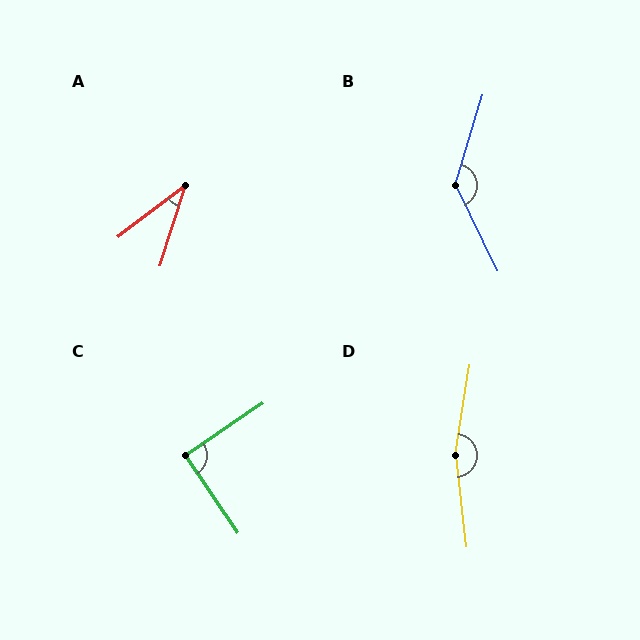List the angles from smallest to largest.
A (35°), C (90°), B (137°), D (165°).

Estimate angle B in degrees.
Approximately 137 degrees.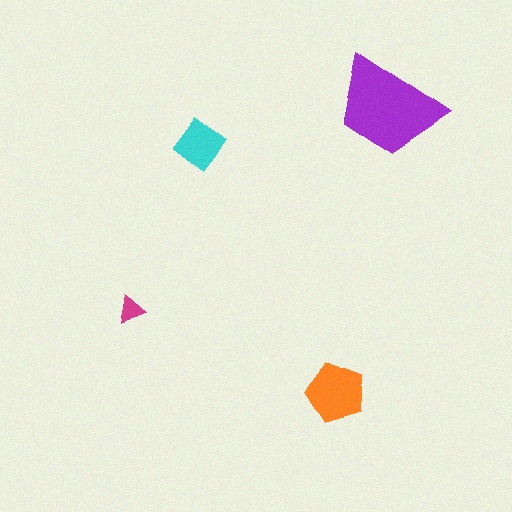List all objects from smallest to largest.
The magenta triangle, the cyan diamond, the orange pentagon, the purple trapezoid.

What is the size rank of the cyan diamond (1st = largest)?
3rd.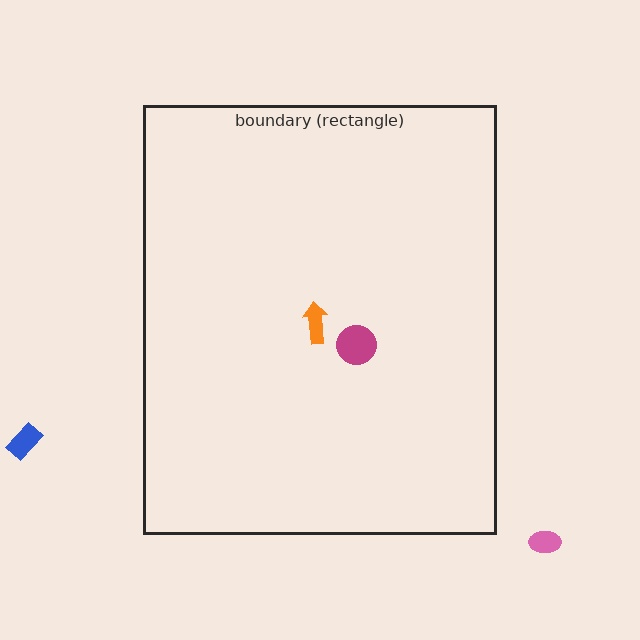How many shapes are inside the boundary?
2 inside, 2 outside.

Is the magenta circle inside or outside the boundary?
Inside.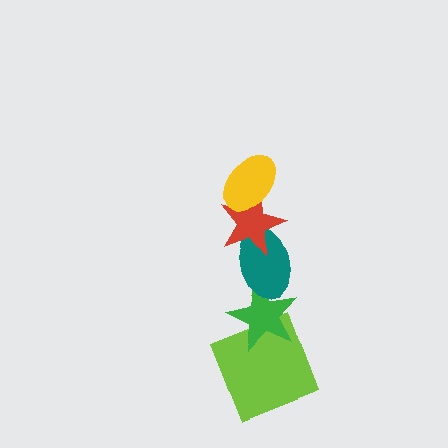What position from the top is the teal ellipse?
The teal ellipse is 3rd from the top.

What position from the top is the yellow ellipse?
The yellow ellipse is 1st from the top.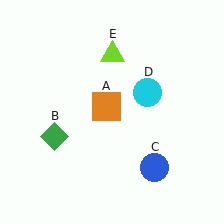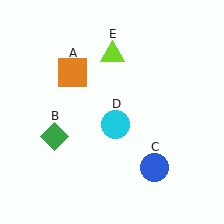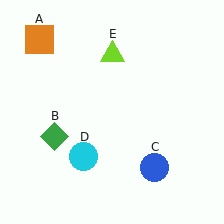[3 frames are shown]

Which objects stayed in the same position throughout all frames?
Green diamond (object B) and blue circle (object C) and lime triangle (object E) remained stationary.